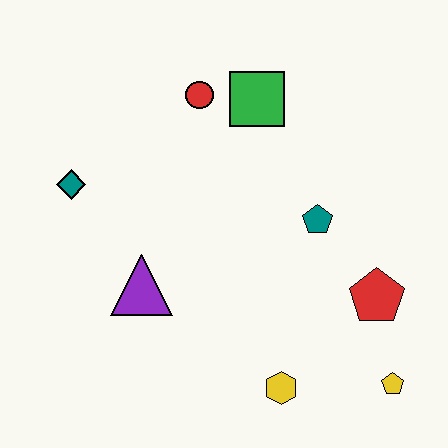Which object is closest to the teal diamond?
The purple triangle is closest to the teal diamond.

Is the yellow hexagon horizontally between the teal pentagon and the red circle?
Yes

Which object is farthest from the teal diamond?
The yellow pentagon is farthest from the teal diamond.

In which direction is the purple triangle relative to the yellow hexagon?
The purple triangle is to the left of the yellow hexagon.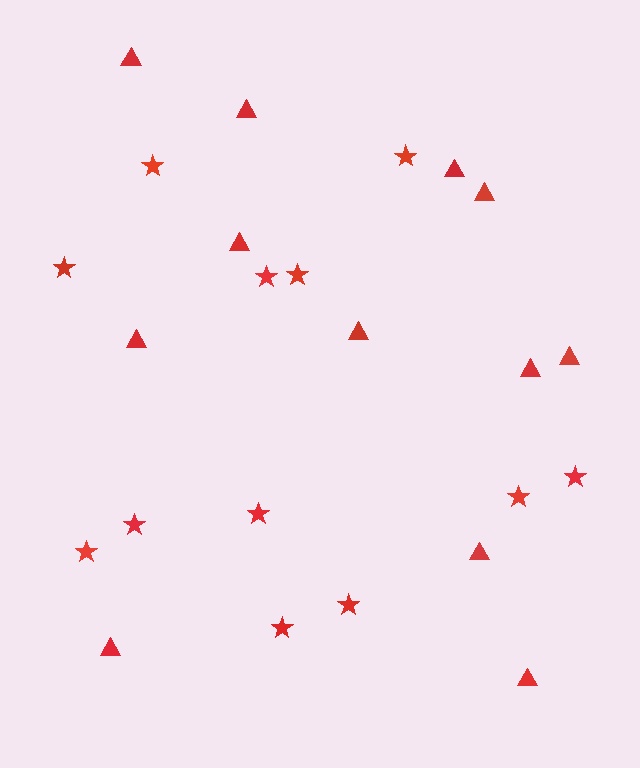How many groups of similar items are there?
There are 2 groups: one group of stars (12) and one group of triangles (12).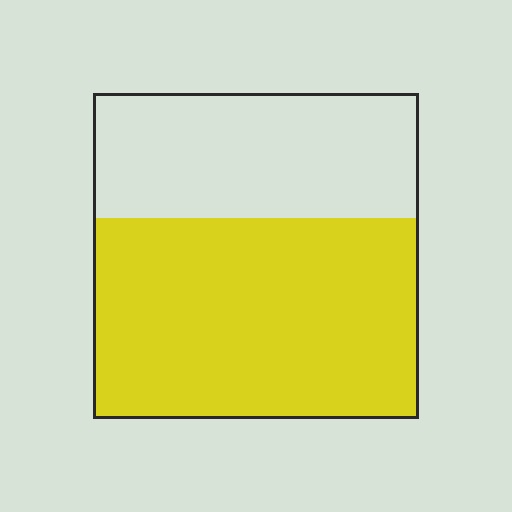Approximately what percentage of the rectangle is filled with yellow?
Approximately 60%.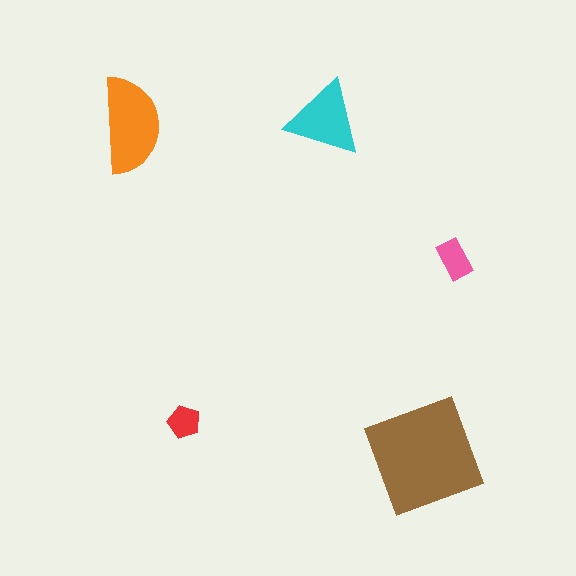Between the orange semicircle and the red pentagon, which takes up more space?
The orange semicircle.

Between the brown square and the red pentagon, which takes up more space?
The brown square.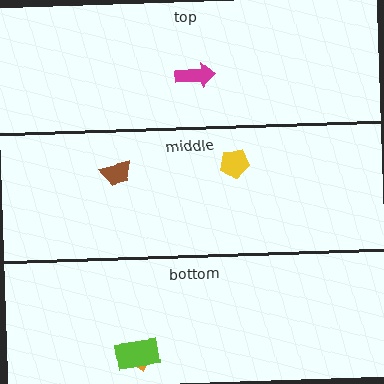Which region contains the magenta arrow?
The top region.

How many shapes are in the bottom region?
2.